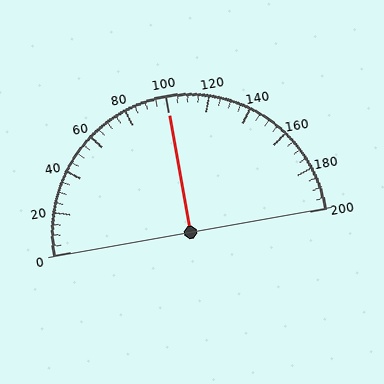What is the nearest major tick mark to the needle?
The nearest major tick mark is 100.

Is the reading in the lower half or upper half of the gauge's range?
The reading is in the upper half of the range (0 to 200).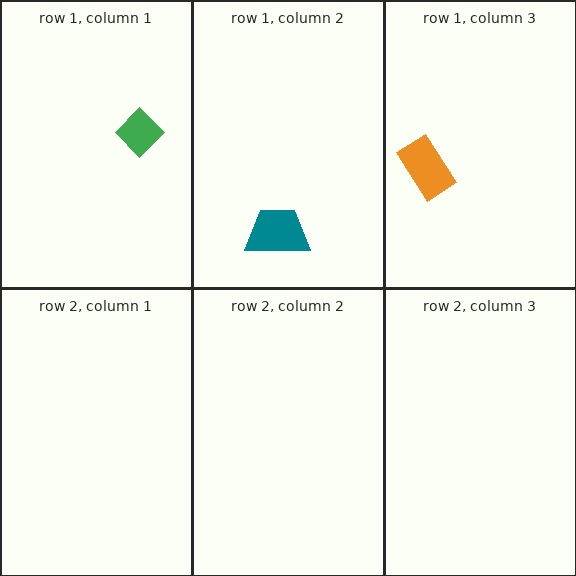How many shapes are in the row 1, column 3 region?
1.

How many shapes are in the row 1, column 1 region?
1.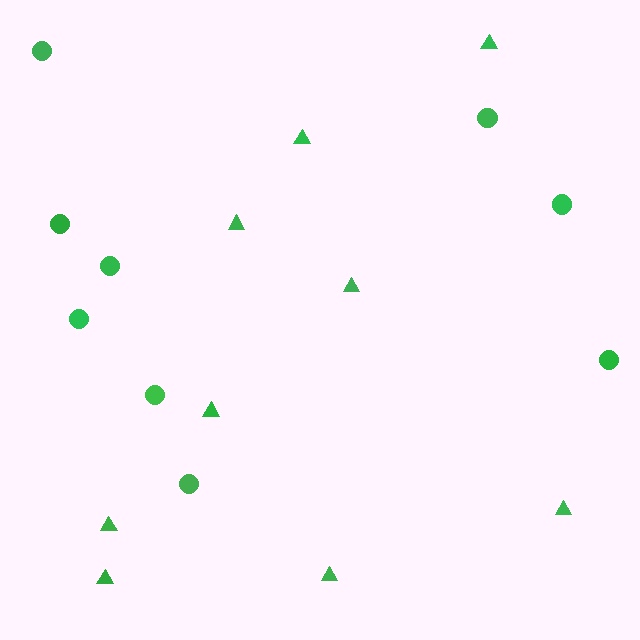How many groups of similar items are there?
There are 2 groups: one group of circles (9) and one group of triangles (9).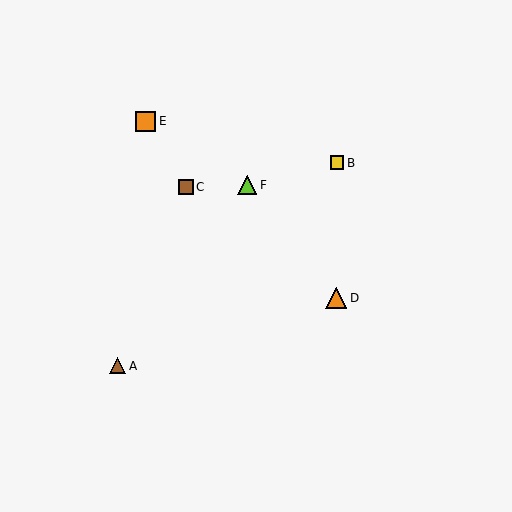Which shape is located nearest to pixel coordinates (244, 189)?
The lime triangle (labeled F) at (247, 185) is nearest to that location.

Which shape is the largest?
The orange triangle (labeled D) is the largest.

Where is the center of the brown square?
The center of the brown square is at (186, 187).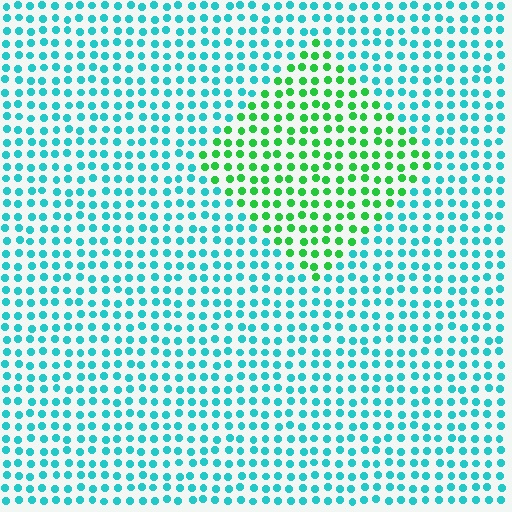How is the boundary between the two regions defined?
The boundary is defined purely by a slight shift in hue (about 50 degrees). Spacing, size, and orientation are identical on both sides.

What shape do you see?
I see a diamond.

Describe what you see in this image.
The image is filled with small cyan elements in a uniform arrangement. A diamond-shaped region is visible where the elements are tinted to a slightly different hue, forming a subtle color boundary.